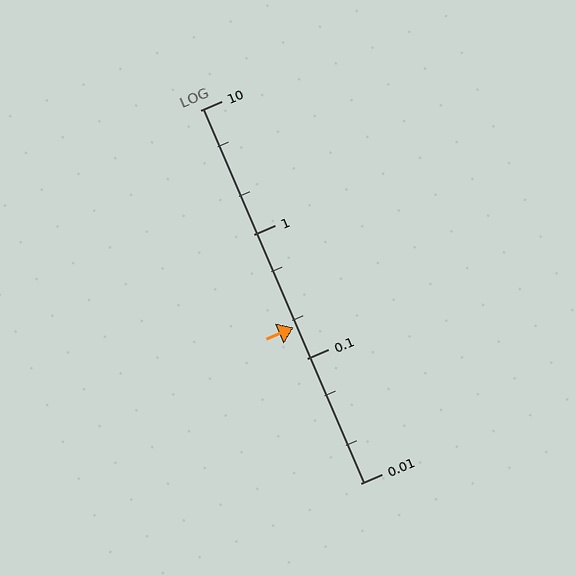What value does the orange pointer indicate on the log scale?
The pointer indicates approximately 0.18.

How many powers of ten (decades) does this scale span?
The scale spans 3 decades, from 0.01 to 10.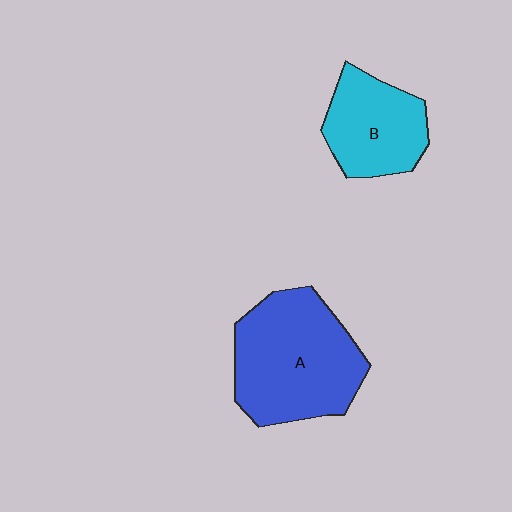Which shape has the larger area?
Shape A (blue).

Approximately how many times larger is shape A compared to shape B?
Approximately 1.6 times.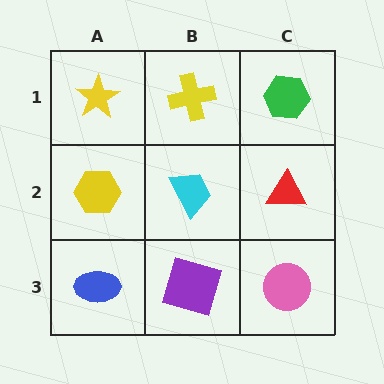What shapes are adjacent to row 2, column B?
A yellow cross (row 1, column B), a purple square (row 3, column B), a yellow hexagon (row 2, column A), a red triangle (row 2, column C).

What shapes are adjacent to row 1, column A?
A yellow hexagon (row 2, column A), a yellow cross (row 1, column B).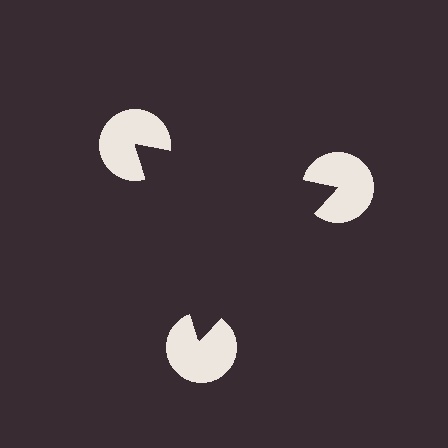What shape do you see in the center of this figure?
An illusory triangle — its edges are inferred from the aligned wedge cuts in the pac-man discs, not physically drawn.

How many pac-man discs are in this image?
There are 3 — one at each vertex of the illusory triangle.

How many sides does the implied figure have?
3 sides.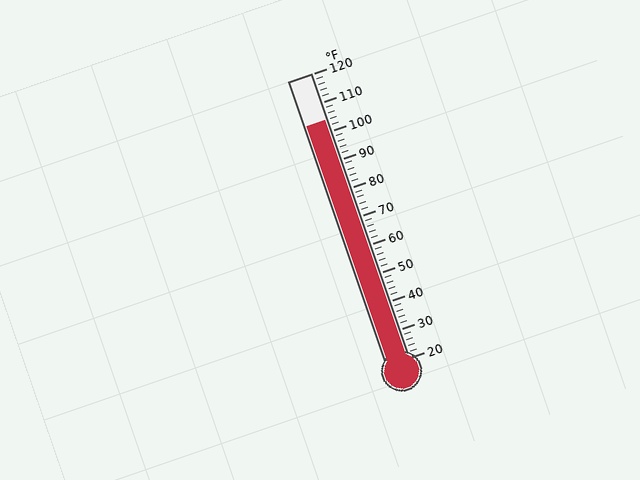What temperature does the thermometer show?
The thermometer shows approximately 104°F.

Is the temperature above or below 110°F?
The temperature is below 110°F.